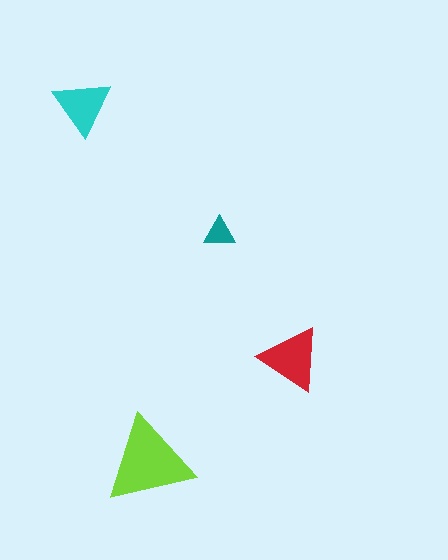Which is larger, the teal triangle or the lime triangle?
The lime one.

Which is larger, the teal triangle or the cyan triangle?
The cyan one.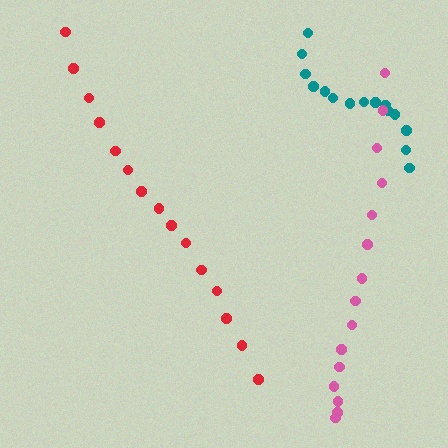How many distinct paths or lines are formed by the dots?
There are 3 distinct paths.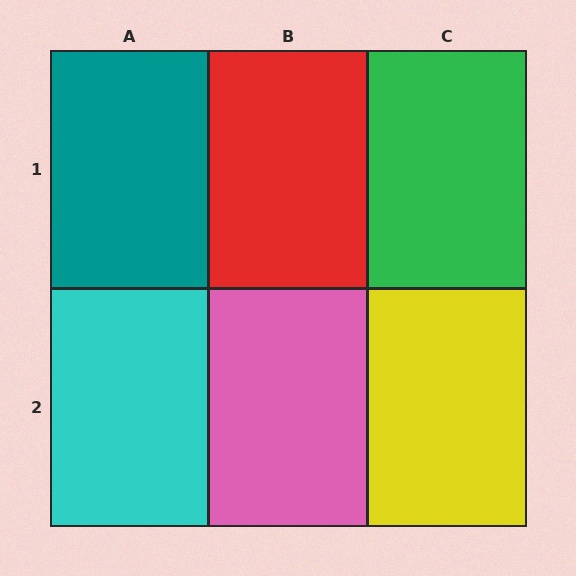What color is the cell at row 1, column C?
Green.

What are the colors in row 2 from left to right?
Cyan, pink, yellow.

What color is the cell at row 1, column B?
Red.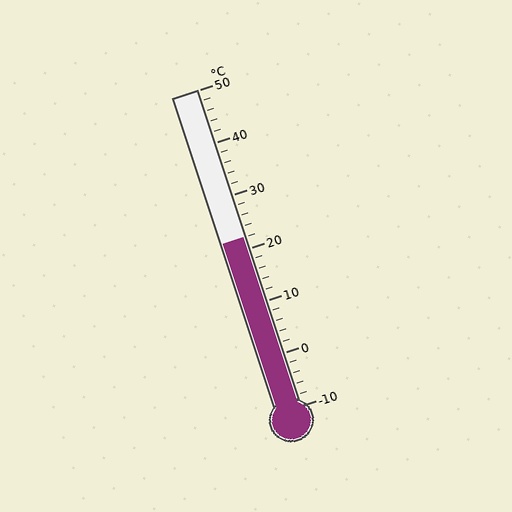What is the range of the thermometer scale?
The thermometer scale ranges from -10°C to 50°C.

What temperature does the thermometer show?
The thermometer shows approximately 22°C.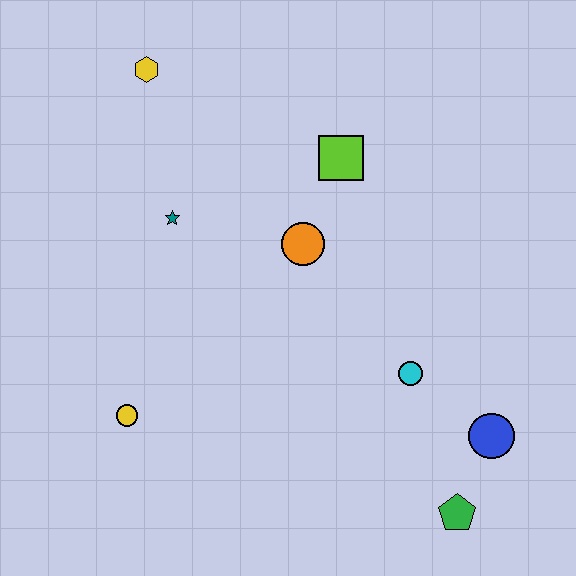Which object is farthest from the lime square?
The green pentagon is farthest from the lime square.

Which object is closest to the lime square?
The orange circle is closest to the lime square.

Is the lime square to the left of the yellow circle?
No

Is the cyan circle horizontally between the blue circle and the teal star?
Yes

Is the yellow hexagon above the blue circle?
Yes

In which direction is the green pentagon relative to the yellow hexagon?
The green pentagon is below the yellow hexagon.